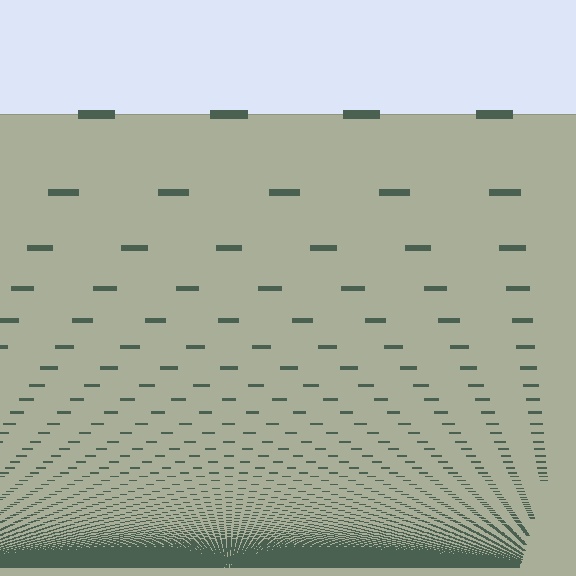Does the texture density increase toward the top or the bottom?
Density increases toward the bottom.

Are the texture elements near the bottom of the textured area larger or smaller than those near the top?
Smaller. The gradient is inverted — elements near the bottom are smaller and denser.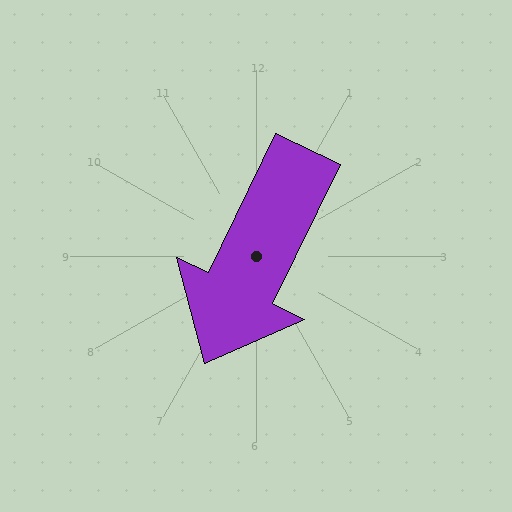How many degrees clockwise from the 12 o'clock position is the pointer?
Approximately 206 degrees.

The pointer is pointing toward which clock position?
Roughly 7 o'clock.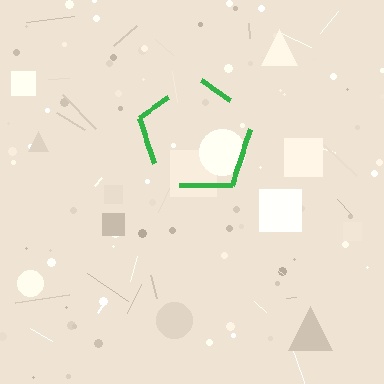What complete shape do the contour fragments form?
The contour fragments form a pentagon.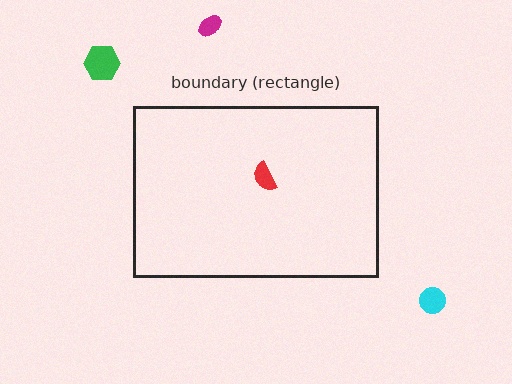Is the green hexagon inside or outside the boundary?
Outside.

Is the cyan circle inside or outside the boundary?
Outside.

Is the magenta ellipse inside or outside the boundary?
Outside.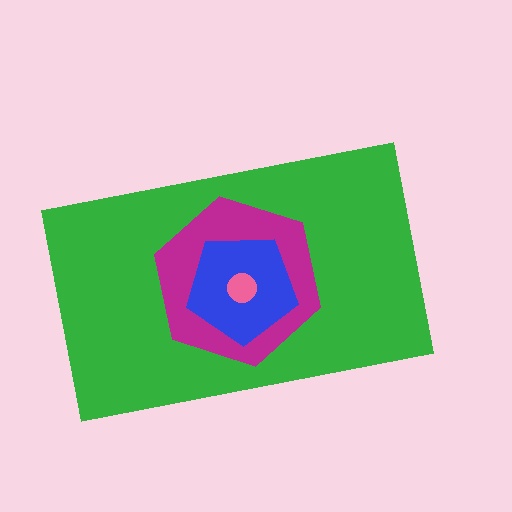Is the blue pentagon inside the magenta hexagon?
Yes.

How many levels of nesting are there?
4.